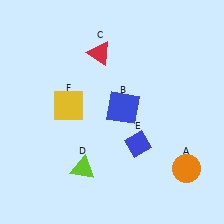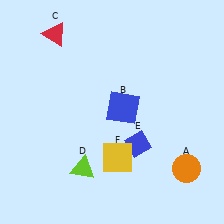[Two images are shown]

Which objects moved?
The objects that moved are: the red triangle (C), the yellow square (F).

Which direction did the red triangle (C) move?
The red triangle (C) moved left.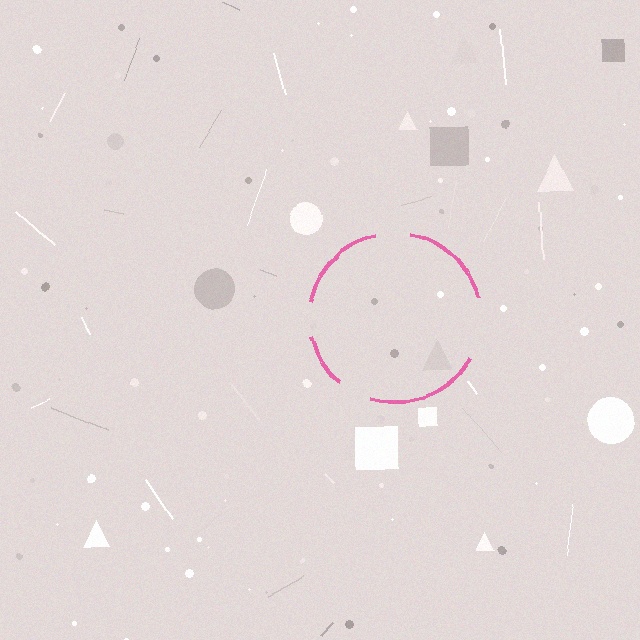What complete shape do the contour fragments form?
The contour fragments form a circle.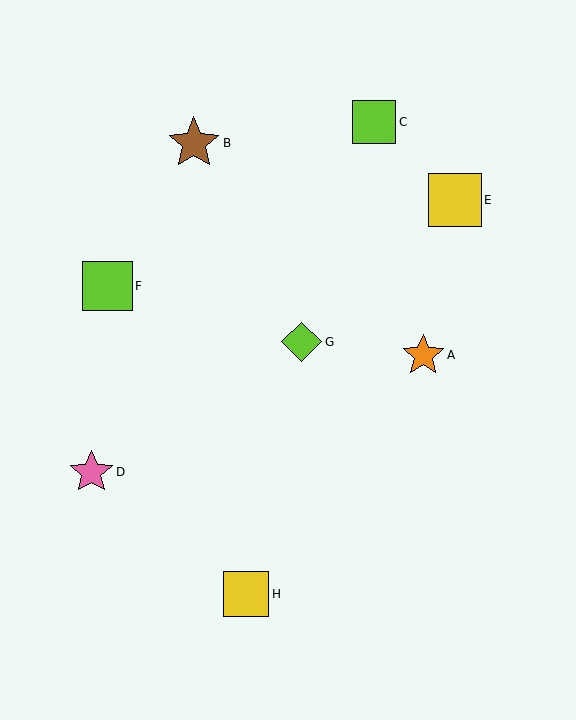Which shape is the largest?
The yellow square (labeled E) is the largest.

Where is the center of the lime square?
The center of the lime square is at (374, 122).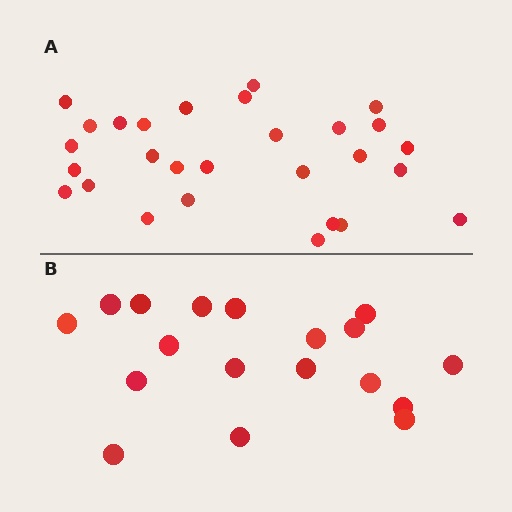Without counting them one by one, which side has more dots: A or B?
Region A (the top region) has more dots.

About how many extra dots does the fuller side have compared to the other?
Region A has roughly 10 or so more dots than region B.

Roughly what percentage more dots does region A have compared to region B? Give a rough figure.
About 55% more.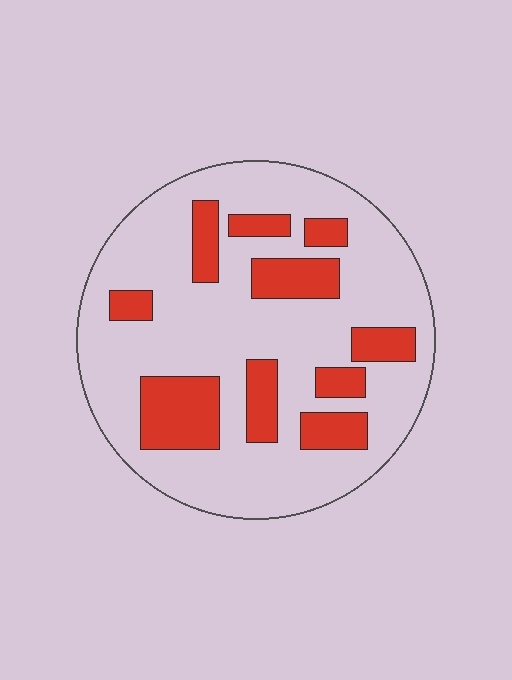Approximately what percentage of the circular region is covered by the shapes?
Approximately 25%.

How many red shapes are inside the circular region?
10.